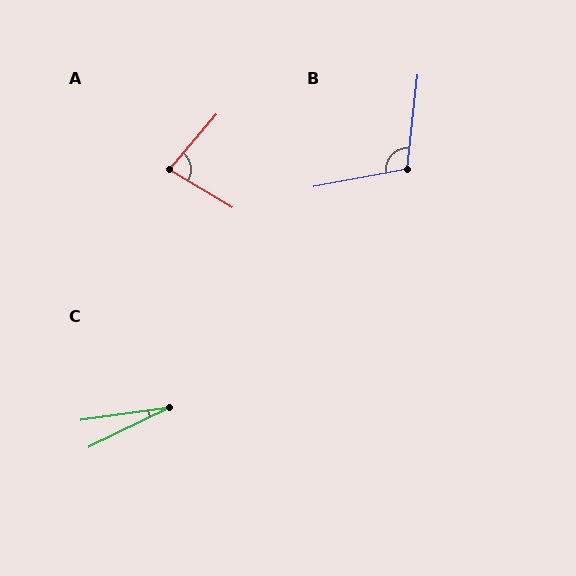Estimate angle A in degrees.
Approximately 81 degrees.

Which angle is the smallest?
C, at approximately 18 degrees.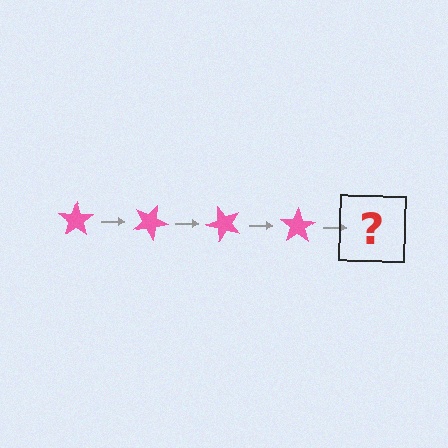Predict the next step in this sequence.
The next step is a pink star rotated 100 degrees.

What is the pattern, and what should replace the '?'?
The pattern is that the star rotates 25 degrees each step. The '?' should be a pink star rotated 100 degrees.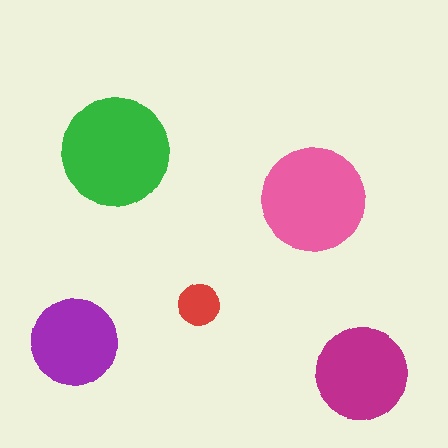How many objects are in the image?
There are 5 objects in the image.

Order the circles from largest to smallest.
the green one, the pink one, the magenta one, the purple one, the red one.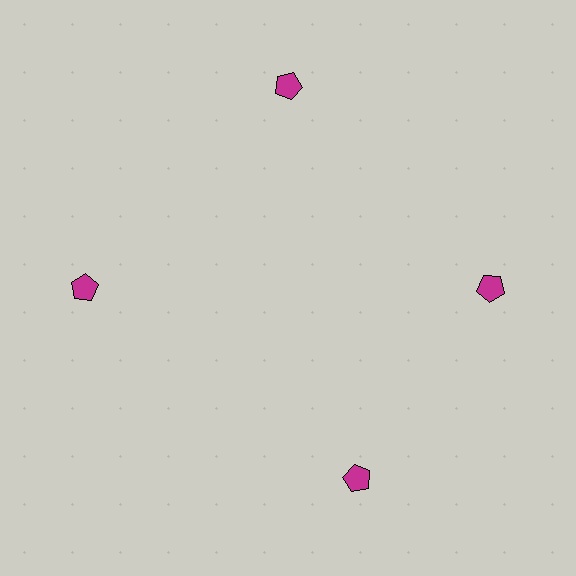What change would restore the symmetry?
The symmetry would be restored by rotating it back into even spacing with its neighbors so that all 4 pentagons sit at equal angles and equal distance from the center.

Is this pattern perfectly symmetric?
No. The 4 magenta pentagons are arranged in a ring, but one element near the 6 o'clock position is rotated out of alignment along the ring, breaking the 4-fold rotational symmetry.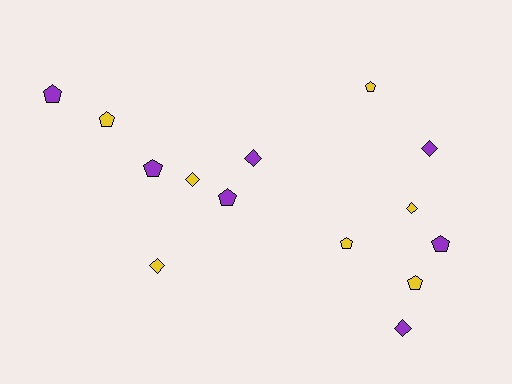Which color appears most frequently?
Yellow, with 7 objects.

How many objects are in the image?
There are 14 objects.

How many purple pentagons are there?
There are 4 purple pentagons.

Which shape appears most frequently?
Pentagon, with 8 objects.